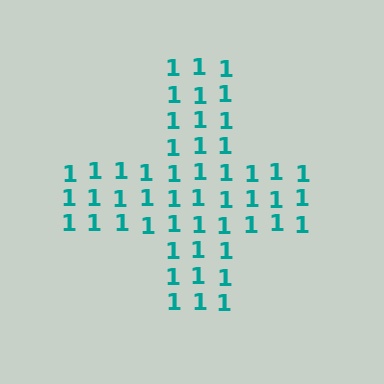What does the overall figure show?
The overall figure shows a cross.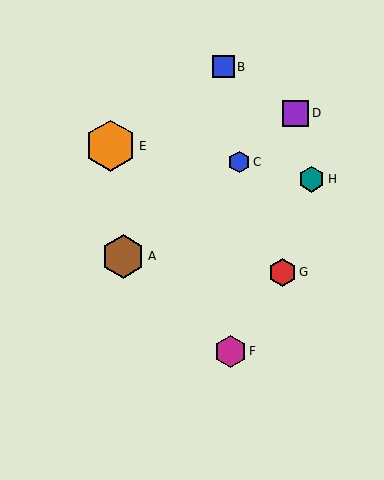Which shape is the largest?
The orange hexagon (labeled E) is the largest.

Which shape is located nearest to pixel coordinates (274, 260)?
The red hexagon (labeled G) at (282, 272) is nearest to that location.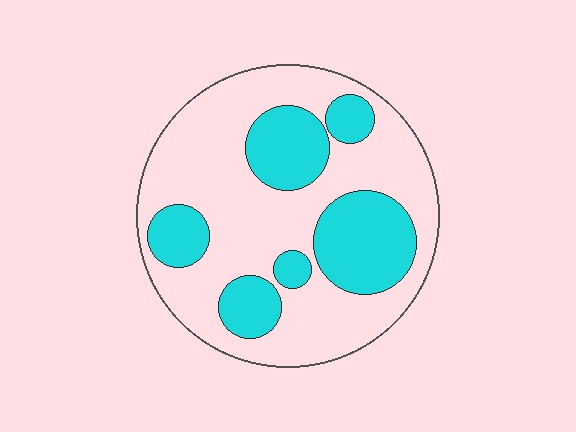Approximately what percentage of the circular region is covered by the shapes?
Approximately 35%.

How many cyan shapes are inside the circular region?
6.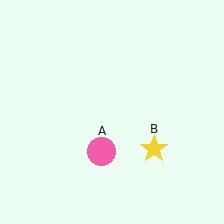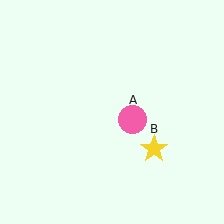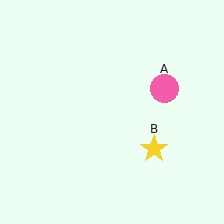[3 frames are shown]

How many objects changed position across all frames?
1 object changed position: pink circle (object A).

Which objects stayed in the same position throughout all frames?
Yellow star (object B) remained stationary.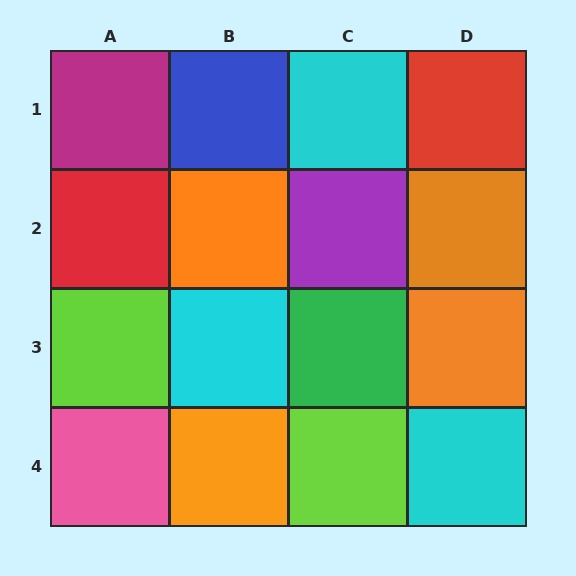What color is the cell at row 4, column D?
Cyan.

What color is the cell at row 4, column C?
Lime.